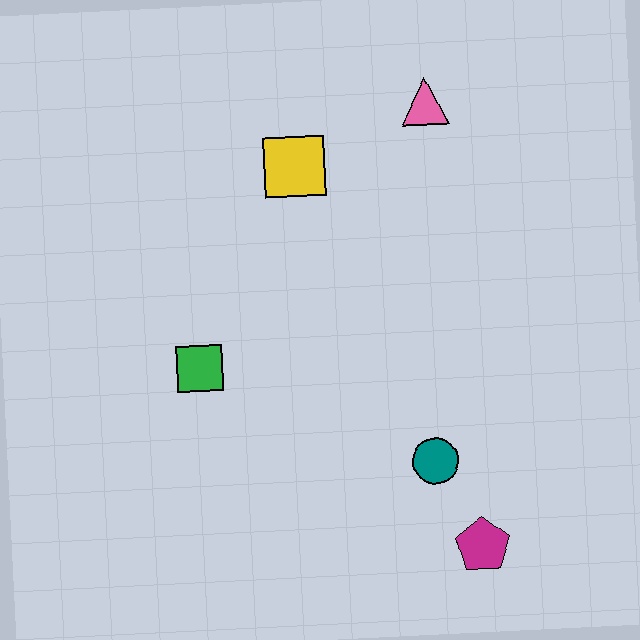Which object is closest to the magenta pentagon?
The teal circle is closest to the magenta pentagon.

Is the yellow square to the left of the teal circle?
Yes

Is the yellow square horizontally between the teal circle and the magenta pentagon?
No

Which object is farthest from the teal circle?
The pink triangle is farthest from the teal circle.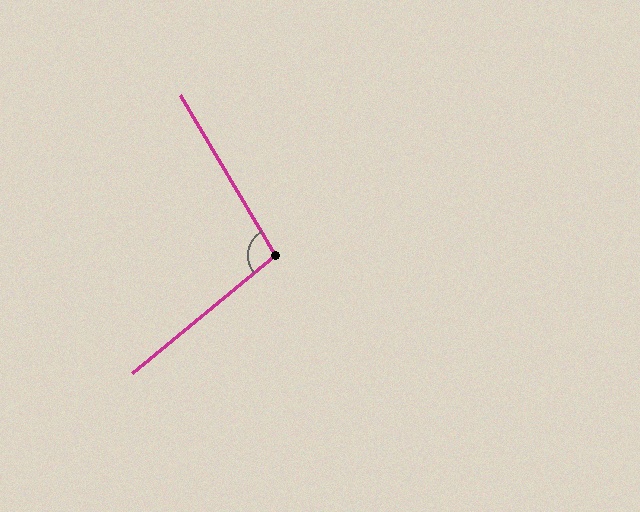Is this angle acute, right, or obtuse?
It is obtuse.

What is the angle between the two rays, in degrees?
Approximately 99 degrees.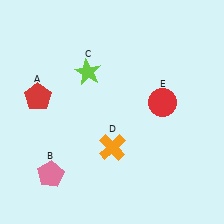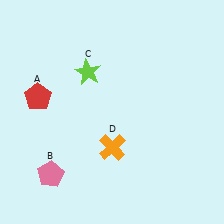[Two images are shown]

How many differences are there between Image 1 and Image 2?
There is 1 difference between the two images.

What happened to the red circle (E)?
The red circle (E) was removed in Image 2. It was in the top-right area of Image 1.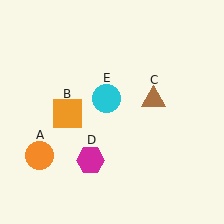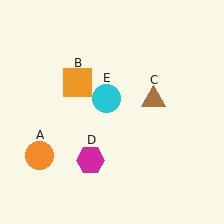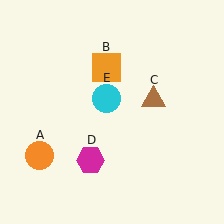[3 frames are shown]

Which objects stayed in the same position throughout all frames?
Orange circle (object A) and brown triangle (object C) and magenta hexagon (object D) and cyan circle (object E) remained stationary.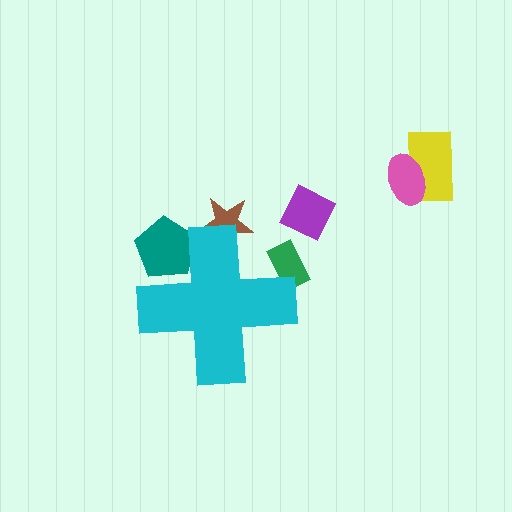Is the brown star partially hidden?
Yes, the brown star is partially hidden behind the cyan cross.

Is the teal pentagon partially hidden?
Yes, the teal pentagon is partially hidden behind the cyan cross.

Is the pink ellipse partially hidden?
No, the pink ellipse is fully visible.